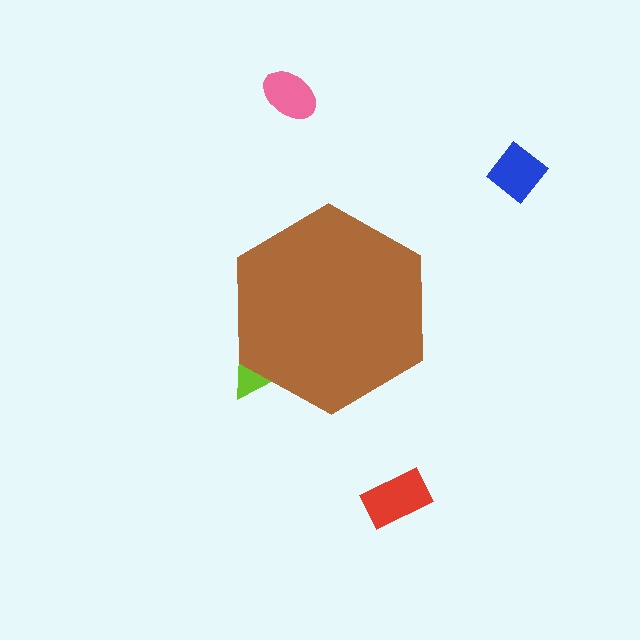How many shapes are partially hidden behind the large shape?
1 shape is partially hidden.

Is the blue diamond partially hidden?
No, the blue diamond is fully visible.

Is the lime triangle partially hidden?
Yes, the lime triangle is partially hidden behind the brown hexagon.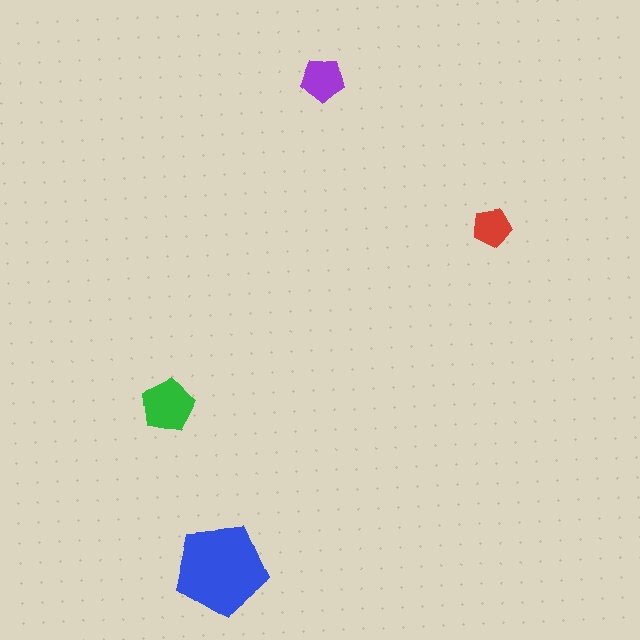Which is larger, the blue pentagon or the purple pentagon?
The blue one.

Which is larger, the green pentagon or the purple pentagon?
The green one.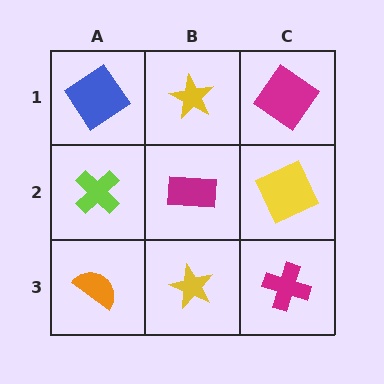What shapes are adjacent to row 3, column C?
A yellow square (row 2, column C), a yellow star (row 3, column B).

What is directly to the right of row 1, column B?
A magenta diamond.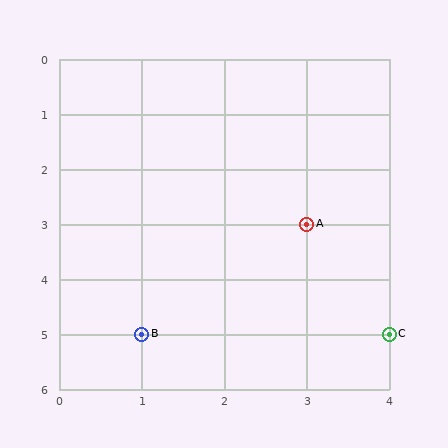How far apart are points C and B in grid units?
Points C and B are 3 columns apart.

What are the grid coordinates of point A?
Point A is at grid coordinates (3, 3).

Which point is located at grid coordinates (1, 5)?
Point B is at (1, 5).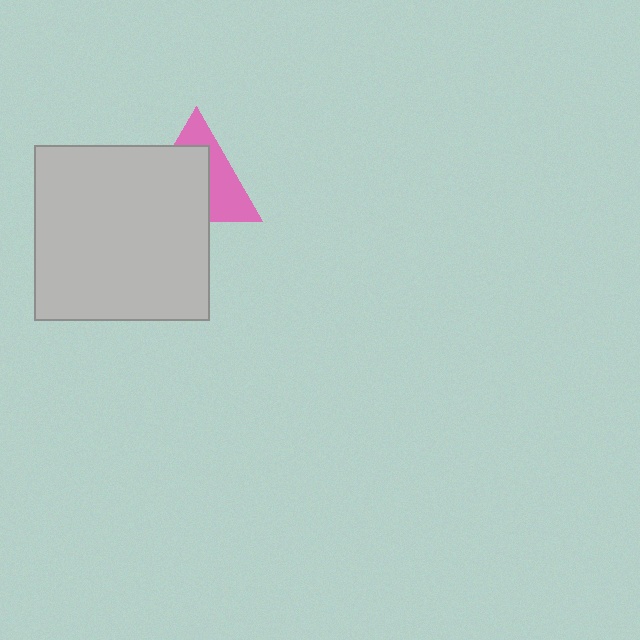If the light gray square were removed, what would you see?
You would see the complete pink triangle.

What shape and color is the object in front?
The object in front is a light gray square.